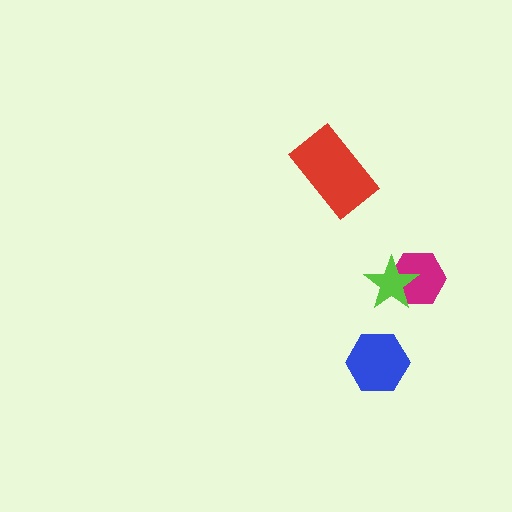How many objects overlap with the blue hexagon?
0 objects overlap with the blue hexagon.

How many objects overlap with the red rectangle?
0 objects overlap with the red rectangle.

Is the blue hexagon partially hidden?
No, no other shape covers it.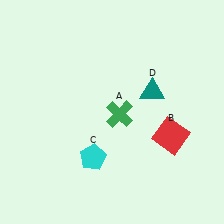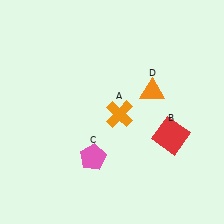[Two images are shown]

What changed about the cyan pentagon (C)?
In Image 1, C is cyan. In Image 2, it changed to pink.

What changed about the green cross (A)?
In Image 1, A is green. In Image 2, it changed to orange.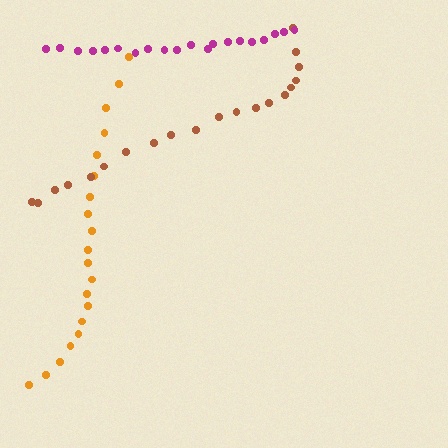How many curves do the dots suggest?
There are 3 distinct paths.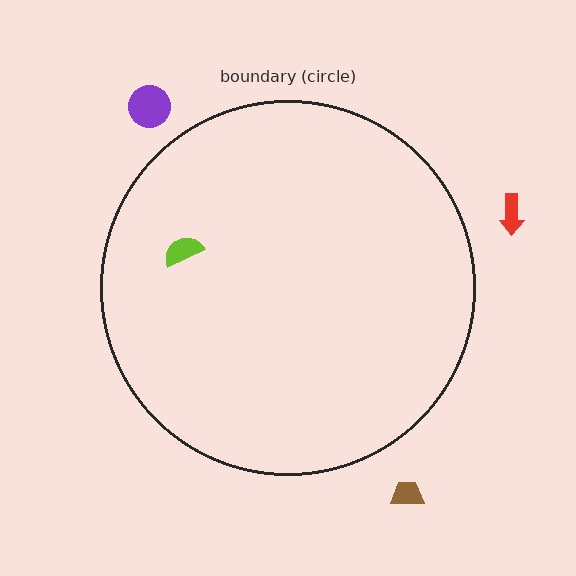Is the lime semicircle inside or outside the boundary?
Inside.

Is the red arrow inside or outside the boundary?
Outside.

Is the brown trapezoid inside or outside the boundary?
Outside.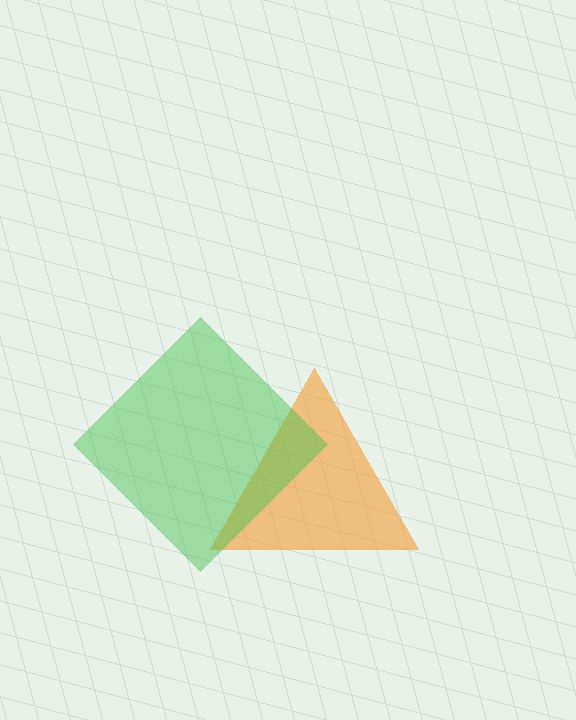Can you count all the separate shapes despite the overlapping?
Yes, there are 2 separate shapes.